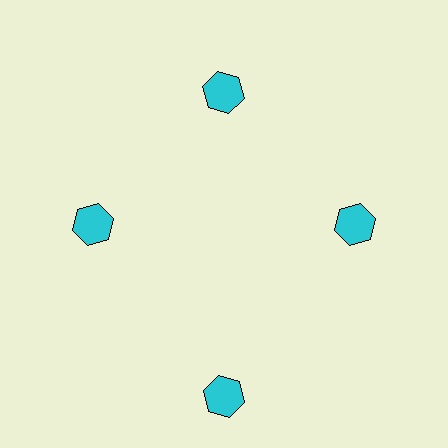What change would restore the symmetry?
The symmetry would be restored by moving it inward, back onto the ring so that all 4 hexagons sit at equal angles and equal distance from the center.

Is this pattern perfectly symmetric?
No. The 4 cyan hexagons are arranged in a ring, but one element near the 6 o'clock position is pushed outward from the center, breaking the 4-fold rotational symmetry.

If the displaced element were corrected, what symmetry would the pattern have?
It would have 4-fold rotational symmetry — the pattern would map onto itself every 90 degrees.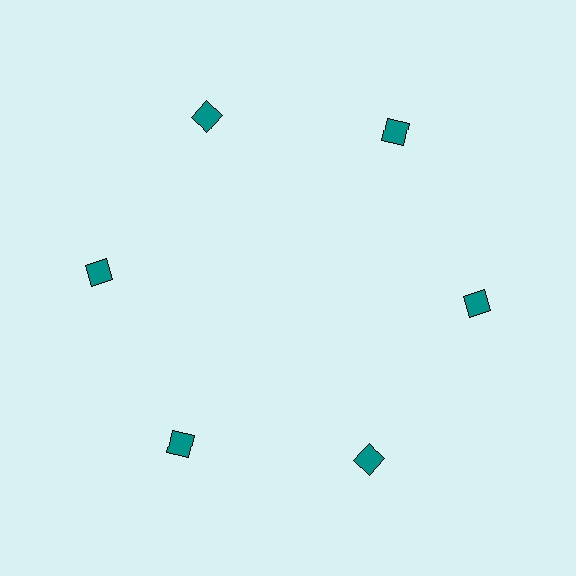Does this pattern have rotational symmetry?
Yes, this pattern has 6-fold rotational symmetry. It looks the same after rotating 60 degrees around the center.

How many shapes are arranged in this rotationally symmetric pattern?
There are 6 shapes, arranged in 6 groups of 1.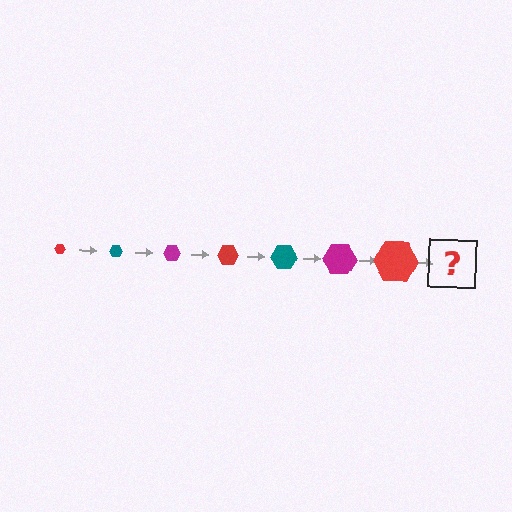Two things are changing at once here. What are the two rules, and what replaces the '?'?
The two rules are that the hexagon grows larger each step and the color cycles through red, teal, and magenta. The '?' should be a teal hexagon, larger than the previous one.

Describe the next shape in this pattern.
It should be a teal hexagon, larger than the previous one.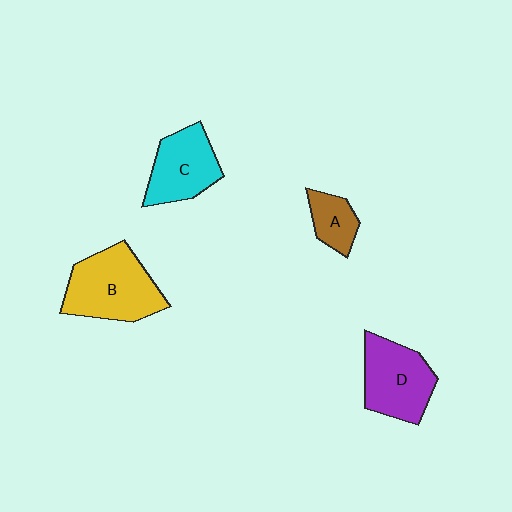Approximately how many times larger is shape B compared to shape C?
Approximately 1.3 times.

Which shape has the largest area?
Shape B (yellow).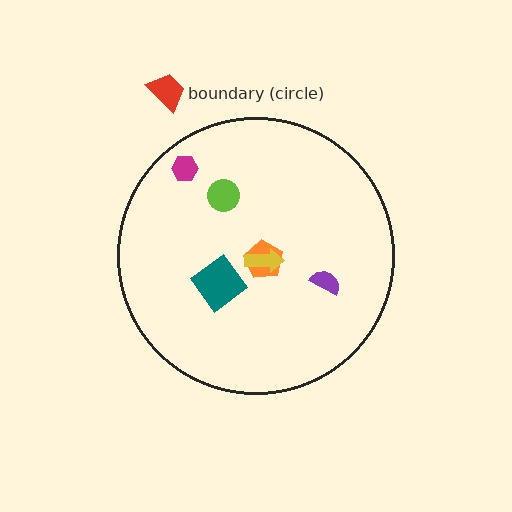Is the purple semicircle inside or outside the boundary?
Inside.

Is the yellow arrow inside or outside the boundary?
Inside.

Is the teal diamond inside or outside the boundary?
Inside.